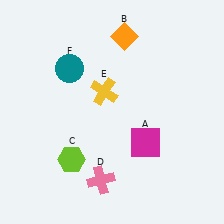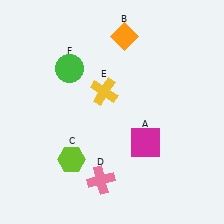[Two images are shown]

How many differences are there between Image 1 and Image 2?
There is 1 difference between the two images.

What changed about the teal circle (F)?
In Image 1, F is teal. In Image 2, it changed to green.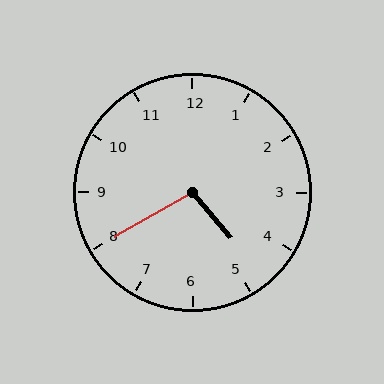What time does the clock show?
4:40.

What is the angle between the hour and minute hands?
Approximately 100 degrees.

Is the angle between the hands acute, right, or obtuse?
It is obtuse.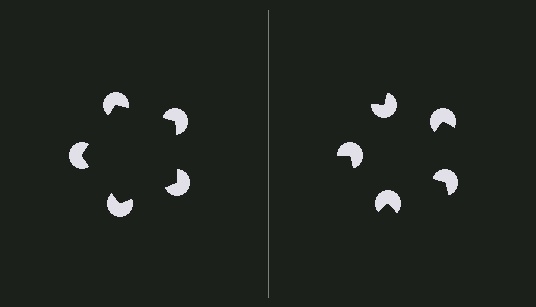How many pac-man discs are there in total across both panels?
10 — 5 on each side.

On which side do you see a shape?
An illusory pentagon appears on the left side. On the right side the wedge cuts are rotated, so no coherent shape forms.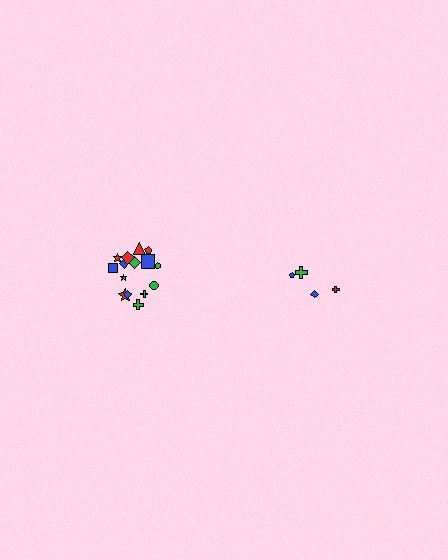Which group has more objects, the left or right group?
The left group.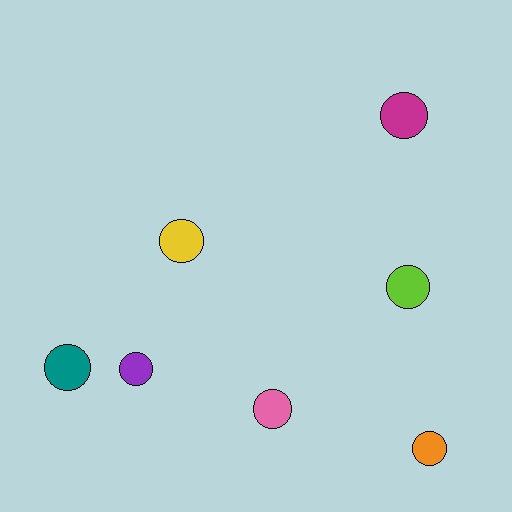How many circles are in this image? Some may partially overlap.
There are 7 circles.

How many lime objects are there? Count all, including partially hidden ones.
There is 1 lime object.